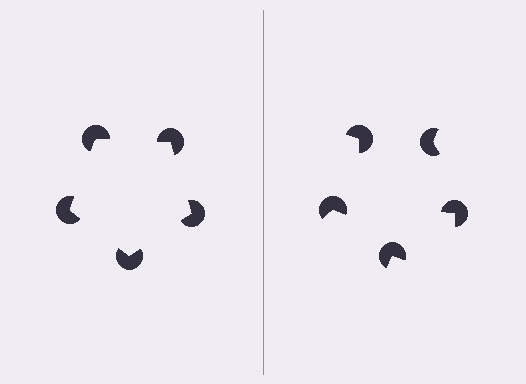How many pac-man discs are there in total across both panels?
10 — 5 on each side.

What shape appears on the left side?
An illusory pentagon.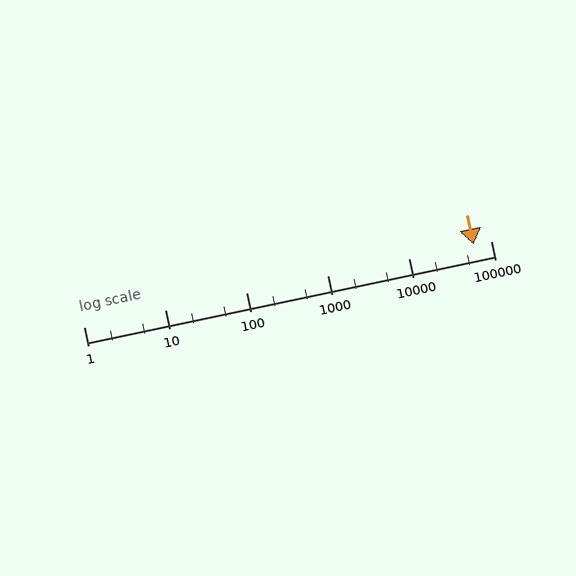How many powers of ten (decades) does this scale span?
The scale spans 5 decades, from 1 to 100000.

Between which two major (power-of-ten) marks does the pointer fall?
The pointer is between 10000 and 100000.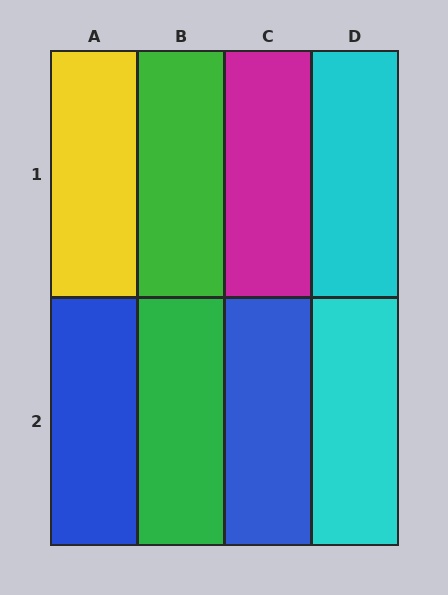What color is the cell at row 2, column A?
Blue.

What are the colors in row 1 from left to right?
Yellow, green, magenta, cyan.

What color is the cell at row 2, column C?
Blue.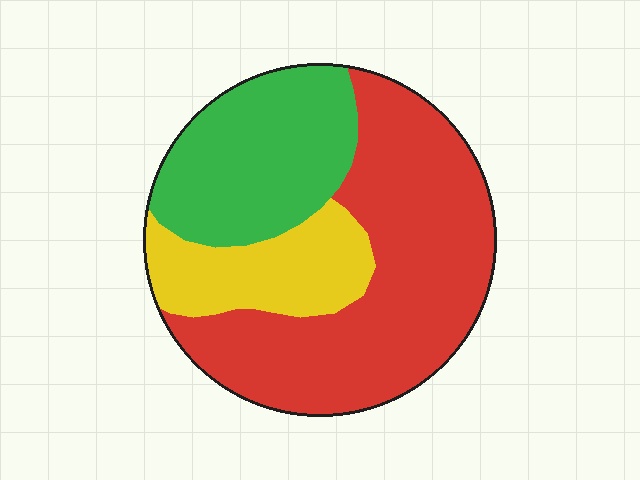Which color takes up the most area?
Red, at roughly 55%.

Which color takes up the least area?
Yellow, at roughly 20%.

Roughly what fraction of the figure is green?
Green covers about 30% of the figure.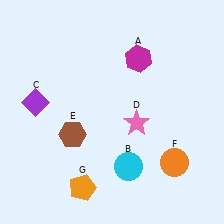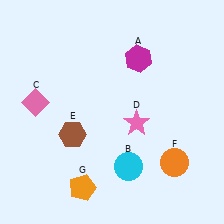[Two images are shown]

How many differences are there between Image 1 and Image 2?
There is 1 difference between the two images.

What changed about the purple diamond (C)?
In Image 1, C is purple. In Image 2, it changed to pink.